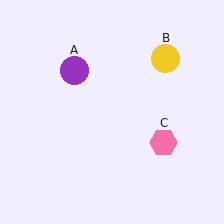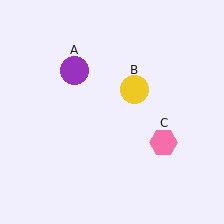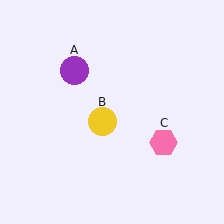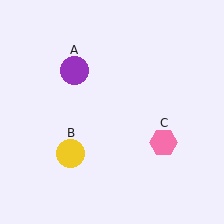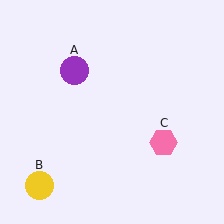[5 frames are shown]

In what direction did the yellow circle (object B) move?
The yellow circle (object B) moved down and to the left.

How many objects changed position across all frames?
1 object changed position: yellow circle (object B).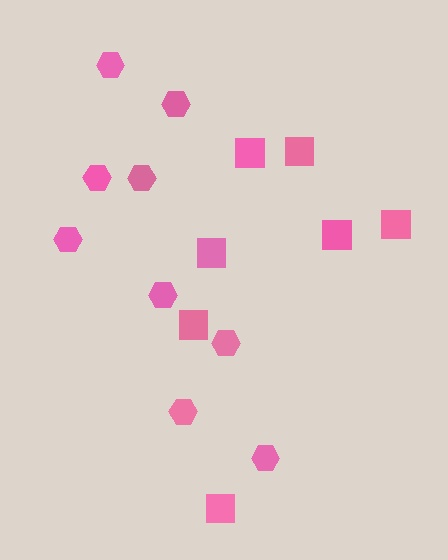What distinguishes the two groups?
There are 2 groups: one group of hexagons (9) and one group of squares (7).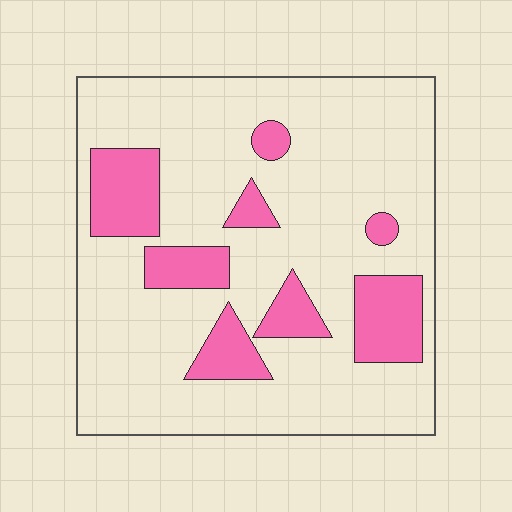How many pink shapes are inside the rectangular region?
8.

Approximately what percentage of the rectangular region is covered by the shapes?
Approximately 20%.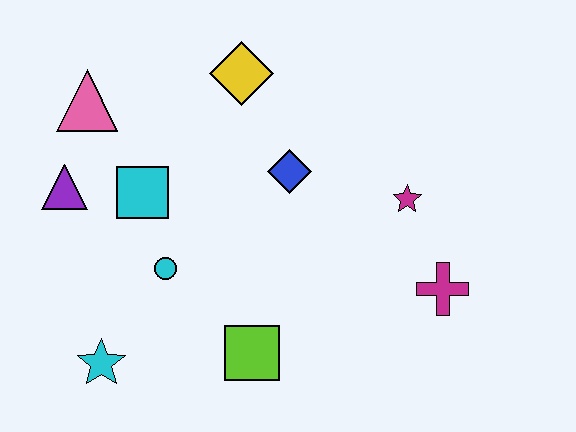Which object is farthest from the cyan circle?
The magenta cross is farthest from the cyan circle.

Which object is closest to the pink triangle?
The purple triangle is closest to the pink triangle.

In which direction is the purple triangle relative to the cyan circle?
The purple triangle is to the left of the cyan circle.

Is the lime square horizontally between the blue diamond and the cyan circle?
Yes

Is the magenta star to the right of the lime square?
Yes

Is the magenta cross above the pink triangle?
No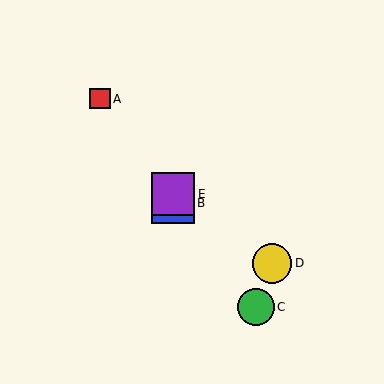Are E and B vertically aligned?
Yes, both are at x≈173.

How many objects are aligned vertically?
2 objects (B, E) are aligned vertically.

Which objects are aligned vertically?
Objects B, E are aligned vertically.